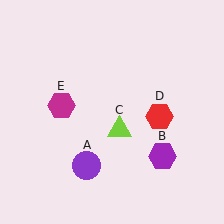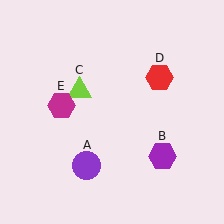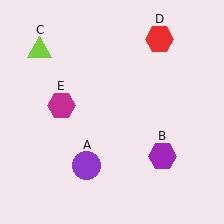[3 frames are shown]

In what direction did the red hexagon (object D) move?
The red hexagon (object D) moved up.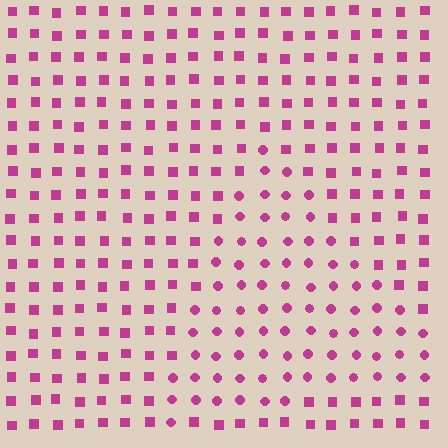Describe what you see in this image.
The image is filled with small magenta elements arranged in a uniform grid. A triangle-shaped region contains circles, while the surrounding area contains squares. The boundary is defined purely by the change in element shape.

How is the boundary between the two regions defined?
The boundary is defined by a change in element shape: circles inside vs. squares outside. All elements share the same color and spacing.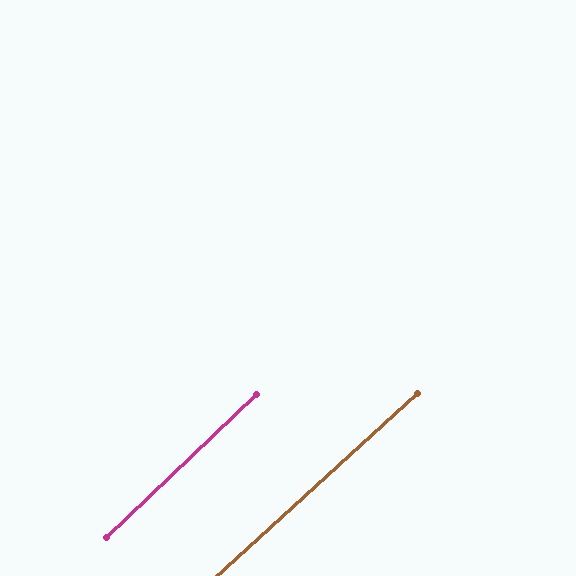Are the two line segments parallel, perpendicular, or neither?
Parallel — their directions differ by only 1.4°.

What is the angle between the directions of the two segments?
Approximately 1 degree.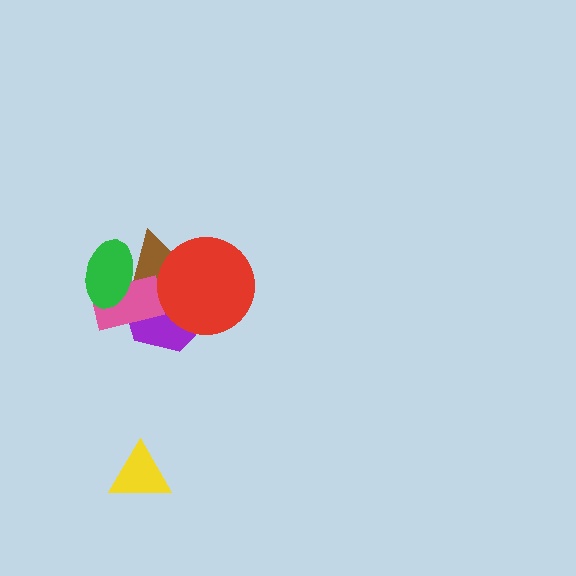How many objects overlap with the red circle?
2 objects overlap with the red circle.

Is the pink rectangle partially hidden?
Yes, it is partially covered by another shape.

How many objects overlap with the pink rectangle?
3 objects overlap with the pink rectangle.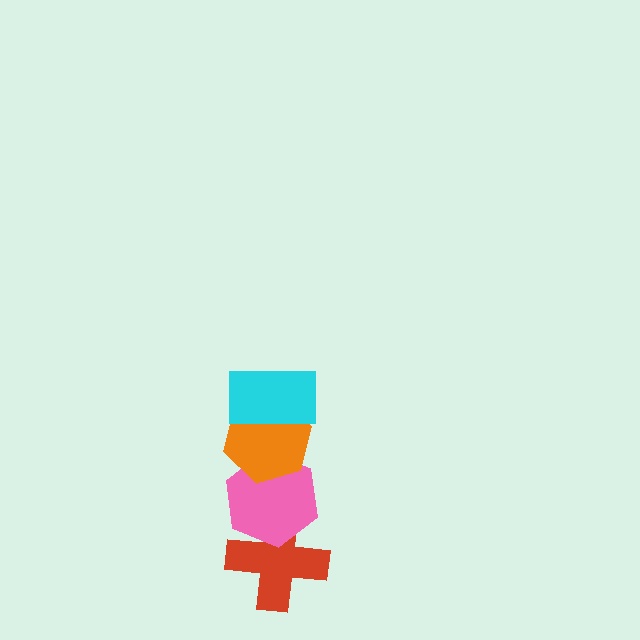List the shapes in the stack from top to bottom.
From top to bottom: the cyan rectangle, the orange hexagon, the pink hexagon, the red cross.